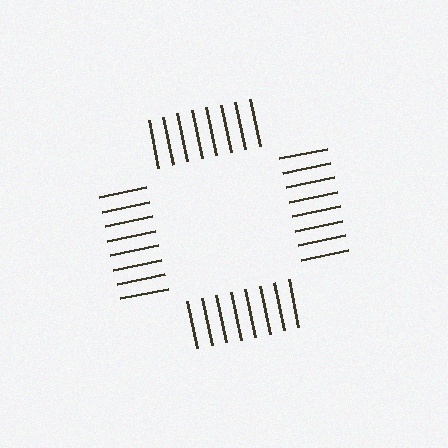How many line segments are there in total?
32 — 8 along each of the 4 edges.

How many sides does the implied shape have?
4 sides — the line-ends trace a square.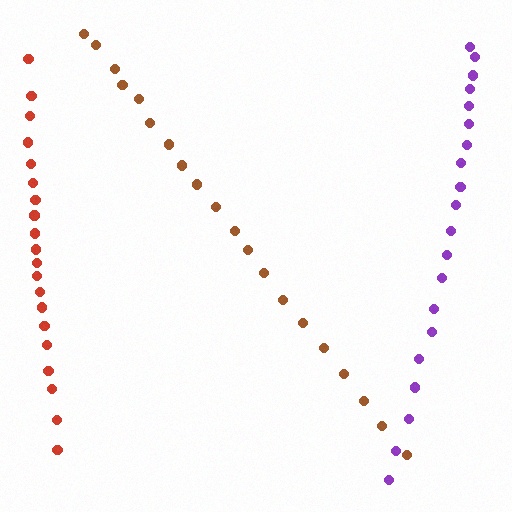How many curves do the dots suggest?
There are 3 distinct paths.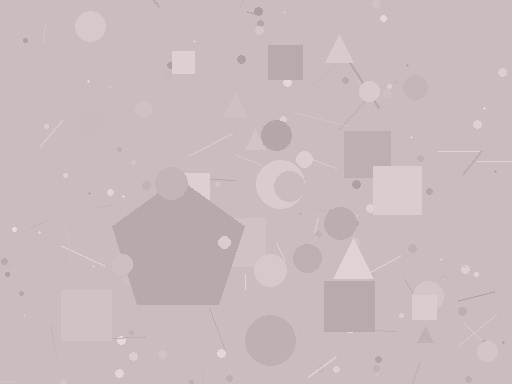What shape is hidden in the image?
A pentagon is hidden in the image.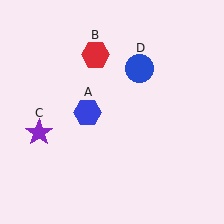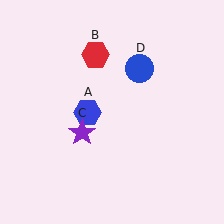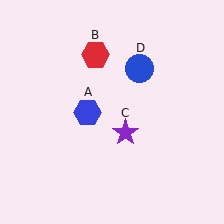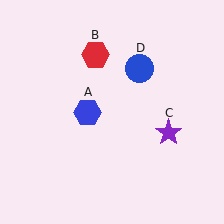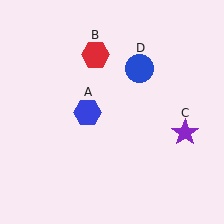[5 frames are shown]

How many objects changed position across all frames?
1 object changed position: purple star (object C).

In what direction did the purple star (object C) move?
The purple star (object C) moved right.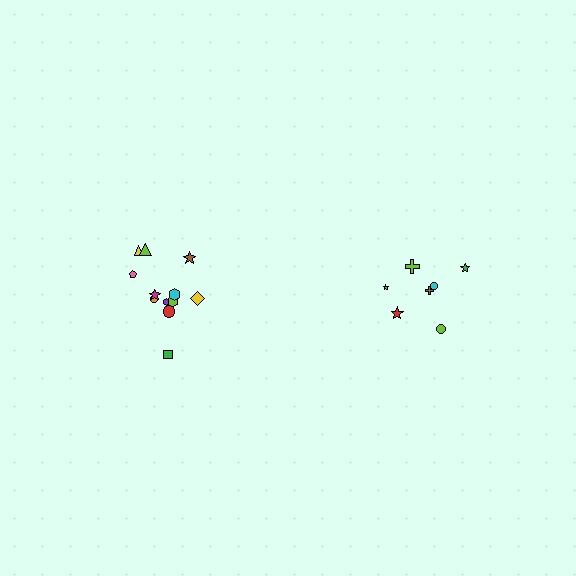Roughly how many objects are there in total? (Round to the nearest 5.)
Roughly 20 objects in total.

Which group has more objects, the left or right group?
The left group.